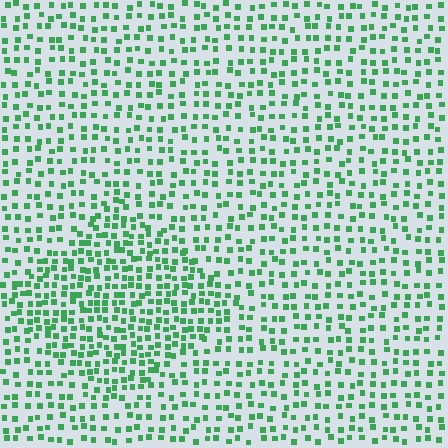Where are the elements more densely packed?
The elements are more densely packed inside the diamond boundary.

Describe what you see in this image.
The image contains small green elements arranged at two different densities. A diamond-shaped region is visible where the elements are more densely packed than the surrounding area.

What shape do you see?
I see a diamond.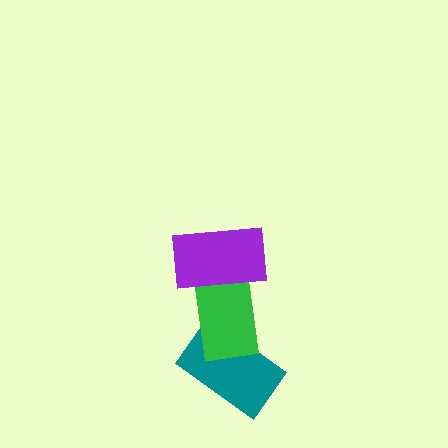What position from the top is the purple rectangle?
The purple rectangle is 1st from the top.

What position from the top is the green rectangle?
The green rectangle is 2nd from the top.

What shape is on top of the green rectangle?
The purple rectangle is on top of the green rectangle.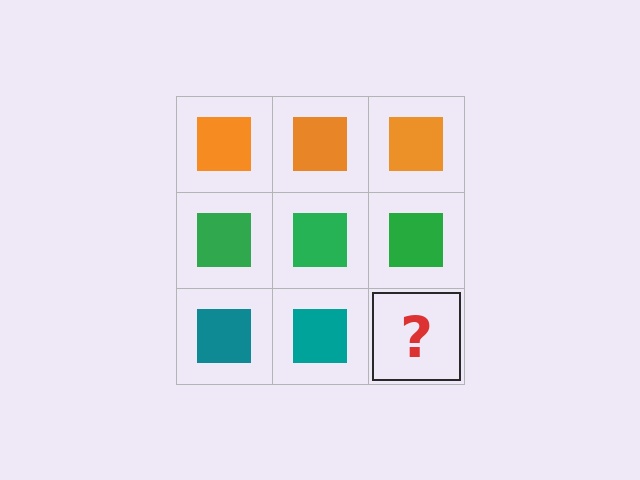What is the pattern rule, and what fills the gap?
The rule is that each row has a consistent color. The gap should be filled with a teal square.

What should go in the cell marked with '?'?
The missing cell should contain a teal square.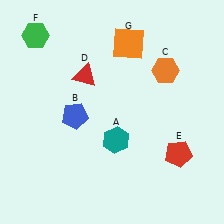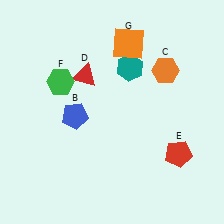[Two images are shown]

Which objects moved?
The objects that moved are: the teal hexagon (A), the green hexagon (F).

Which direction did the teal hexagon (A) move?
The teal hexagon (A) moved up.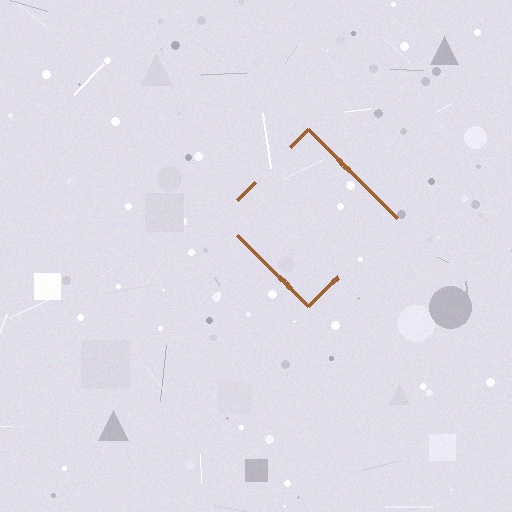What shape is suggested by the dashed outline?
The dashed outline suggests a diamond.